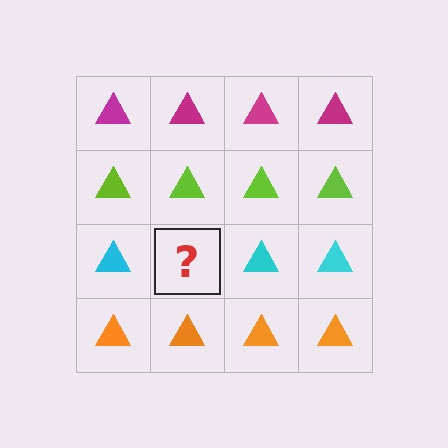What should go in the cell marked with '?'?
The missing cell should contain a cyan triangle.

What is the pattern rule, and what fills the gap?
The rule is that each row has a consistent color. The gap should be filled with a cyan triangle.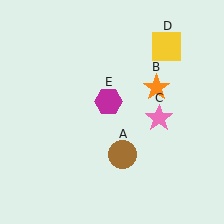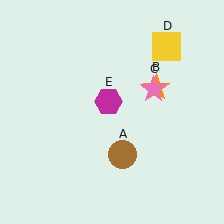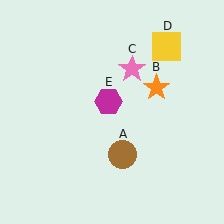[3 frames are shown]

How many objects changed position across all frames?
1 object changed position: pink star (object C).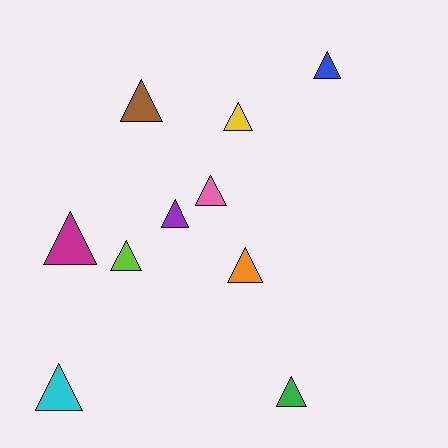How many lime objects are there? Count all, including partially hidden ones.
There is 1 lime object.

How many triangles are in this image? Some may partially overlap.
There are 10 triangles.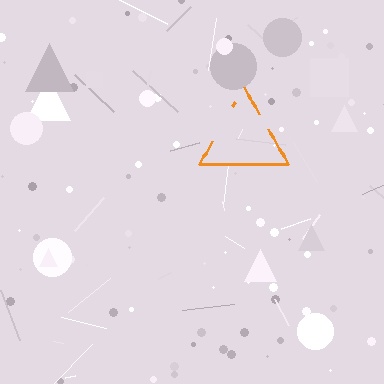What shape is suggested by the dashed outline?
The dashed outline suggests a triangle.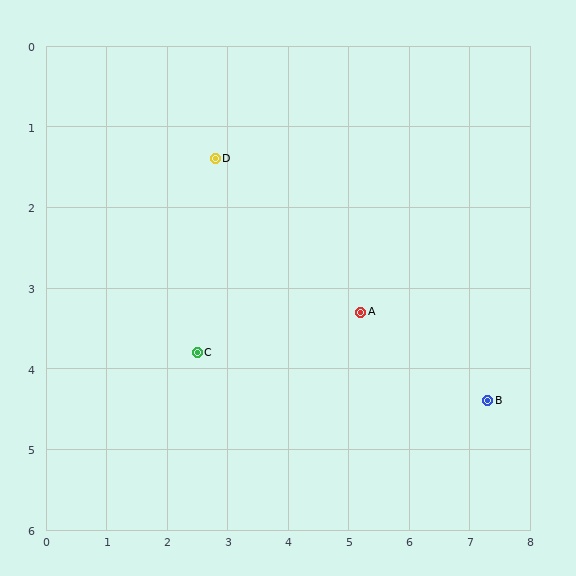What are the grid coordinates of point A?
Point A is at approximately (5.2, 3.3).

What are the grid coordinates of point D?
Point D is at approximately (2.8, 1.4).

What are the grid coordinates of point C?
Point C is at approximately (2.5, 3.8).